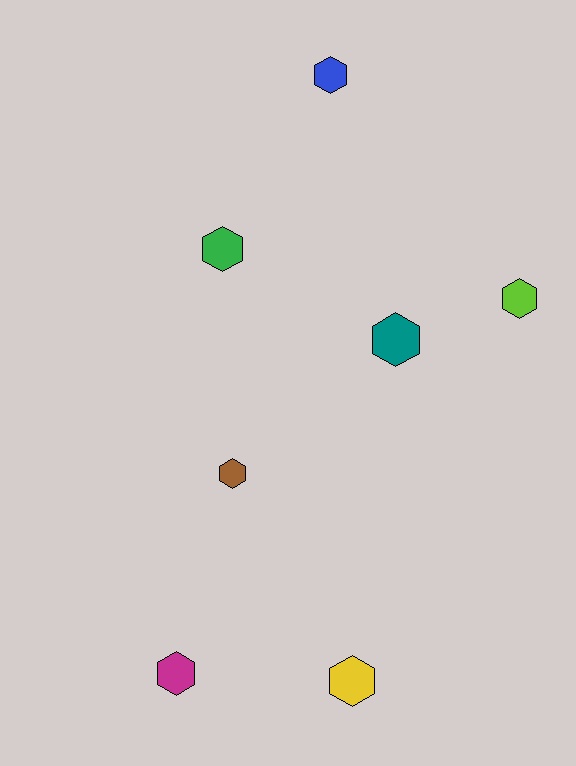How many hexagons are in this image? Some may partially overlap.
There are 7 hexagons.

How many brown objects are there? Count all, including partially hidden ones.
There is 1 brown object.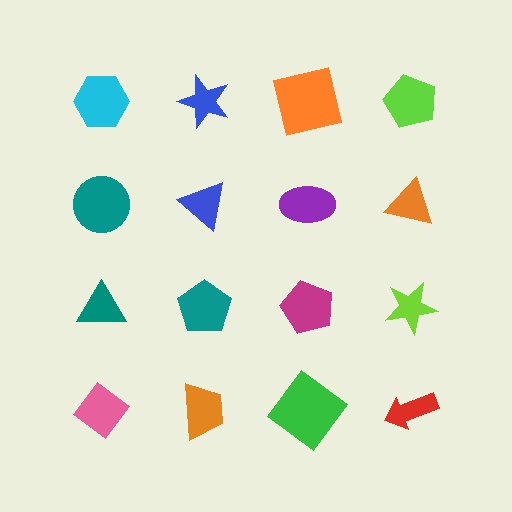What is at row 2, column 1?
A teal circle.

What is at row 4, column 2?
An orange trapezoid.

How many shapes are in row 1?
4 shapes.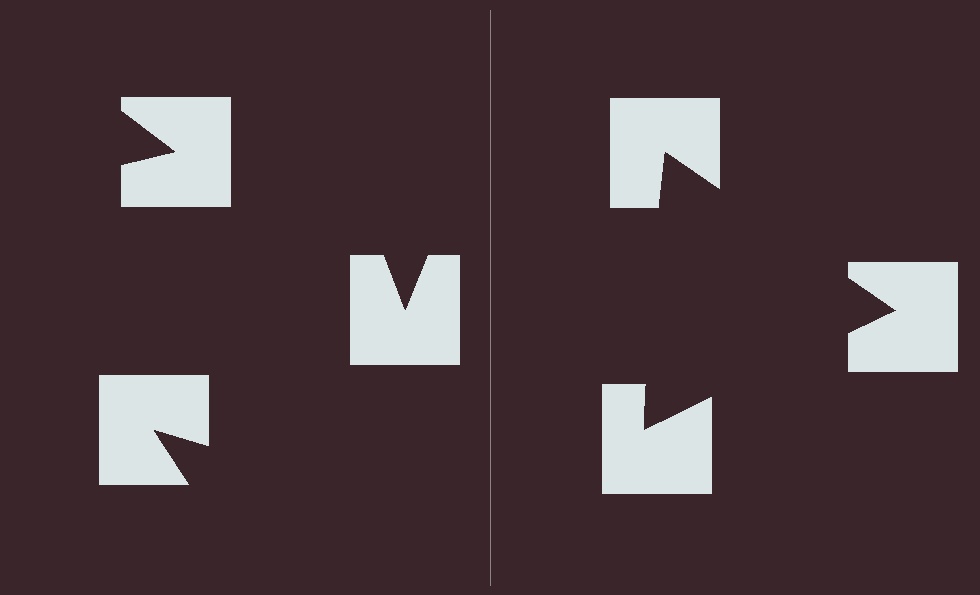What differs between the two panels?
The notched squares are positioned identically on both sides; only the wedge orientations differ. On the right they align to a triangle; on the left they are misaligned.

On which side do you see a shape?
An illusory triangle appears on the right side. On the left side the wedge cuts are rotated, so no coherent shape forms.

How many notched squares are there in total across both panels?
6 — 3 on each side.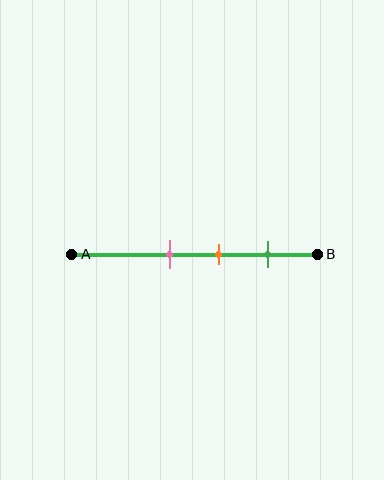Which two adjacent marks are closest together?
The pink and orange marks are the closest adjacent pair.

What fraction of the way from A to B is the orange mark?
The orange mark is approximately 60% (0.6) of the way from A to B.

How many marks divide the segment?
There are 3 marks dividing the segment.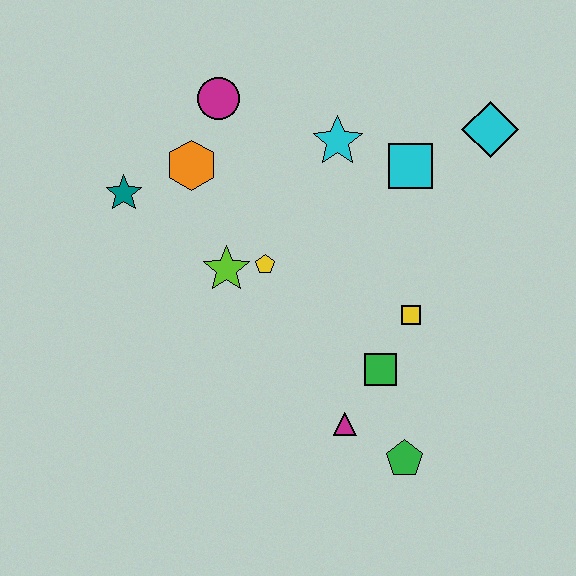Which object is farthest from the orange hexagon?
The green pentagon is farthest from the orange hexagon.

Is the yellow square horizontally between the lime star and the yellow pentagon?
No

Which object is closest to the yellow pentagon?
The lime star is closest to the yellow pentagon.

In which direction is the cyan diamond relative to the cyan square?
The cyan diamond is to the right of the cyan square.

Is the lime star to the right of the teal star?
Yes